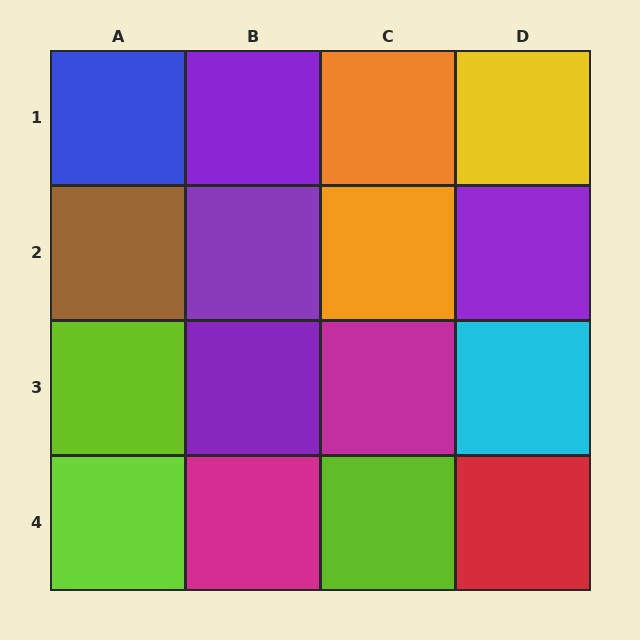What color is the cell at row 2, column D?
Purple.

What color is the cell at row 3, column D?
Cyan.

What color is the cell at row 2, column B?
Purple.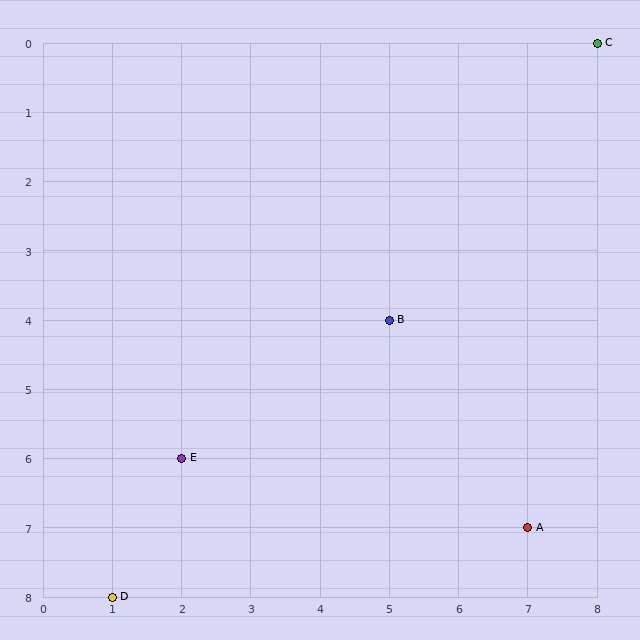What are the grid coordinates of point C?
Point C is at grid coordinates (8, 0).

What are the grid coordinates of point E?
Point E is at grid coordinates (2, 6).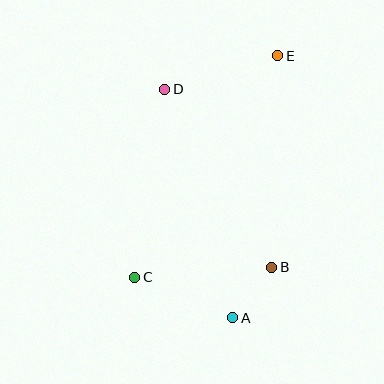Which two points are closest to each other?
Points A and B are closest to each other.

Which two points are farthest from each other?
Points A and E are farthest from each other.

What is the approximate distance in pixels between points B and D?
The distance between B and D is approximately 207 pixels.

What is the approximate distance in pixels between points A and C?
The distance between A and C is approximately 106 pixels.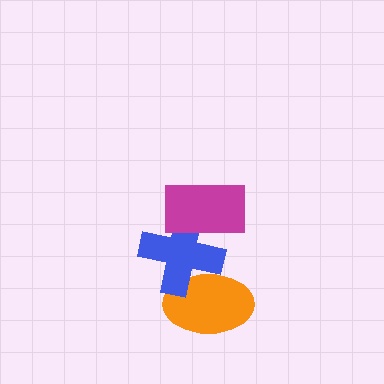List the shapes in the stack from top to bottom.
From top to bottom: the magenta rectangle, the blue cross, the orange ellipse.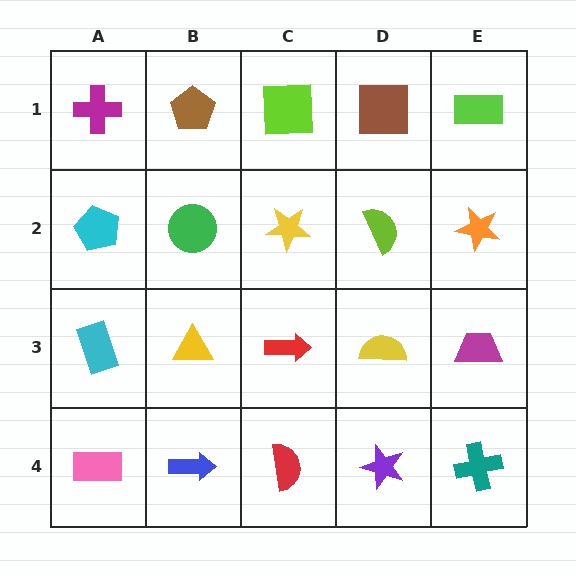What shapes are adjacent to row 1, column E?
An orange star (row 2, column E), a brown square (row 1, column D).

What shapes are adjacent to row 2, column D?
A brown square (row 1, column D), a yellow semicircle (row 3, column D), a yellow star (row 2, column C), an orange star (row 2, column E).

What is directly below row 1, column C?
A yellow star.